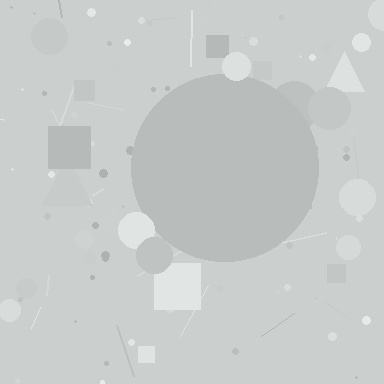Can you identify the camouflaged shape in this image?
The camouflaged shape is a circle.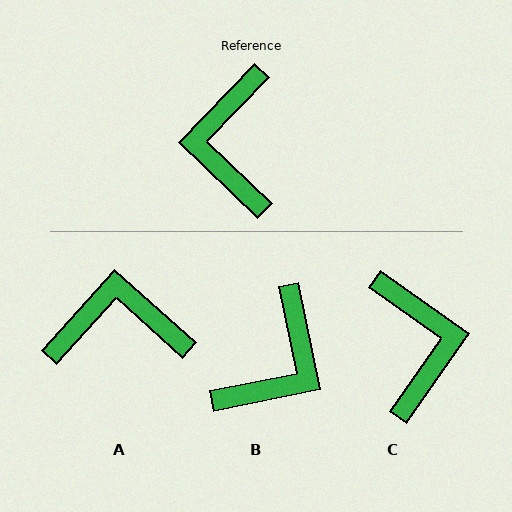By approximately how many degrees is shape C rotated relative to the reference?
Approximately 171 degrees clockwise.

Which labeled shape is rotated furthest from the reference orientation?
C, about 171 degrees away.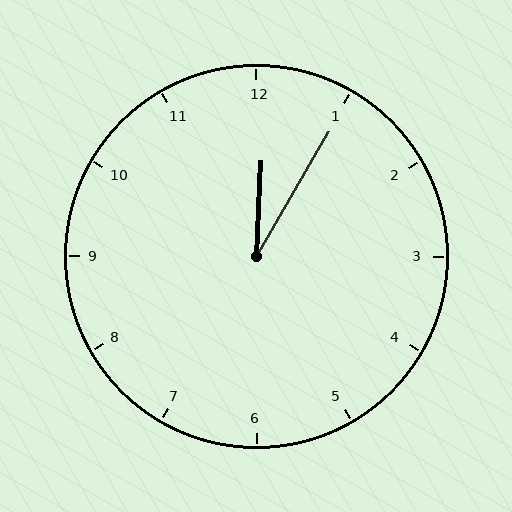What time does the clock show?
12:05.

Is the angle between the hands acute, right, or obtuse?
It is acute.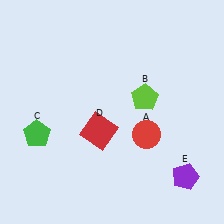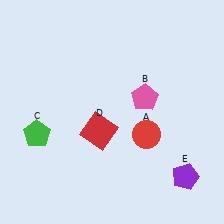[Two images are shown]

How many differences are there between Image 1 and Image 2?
There is 1 difference between the two images.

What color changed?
The pentagon (B) changed from lime in Image 1 to pink in Image 2.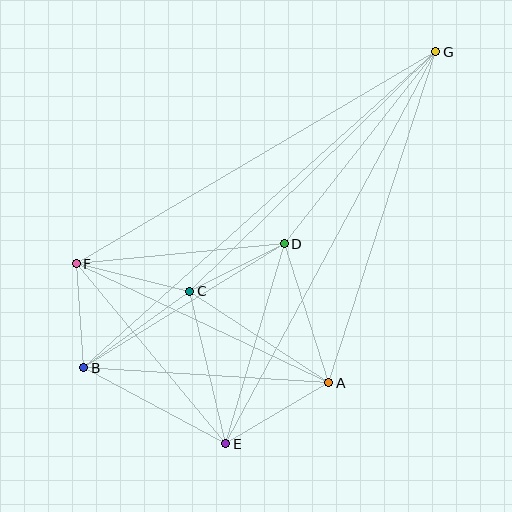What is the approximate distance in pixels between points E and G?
The distance between E and G is approximately 445 pixels.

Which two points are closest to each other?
Points B and F are closest to each other.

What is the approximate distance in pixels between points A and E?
The distance between A and E is approximately 120 pixels.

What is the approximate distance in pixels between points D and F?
The distance between D and F is approximately 209 pixels.